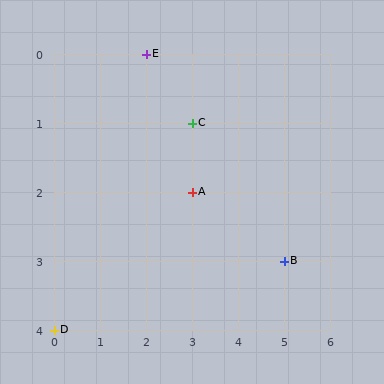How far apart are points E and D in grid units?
Points E and D are 2 columns and 4 rows apart (about 4.5 grid units diagonally).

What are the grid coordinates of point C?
Point C is at grid coordinates (3, 1).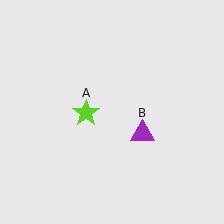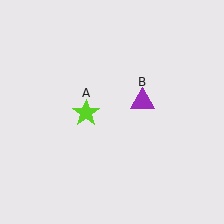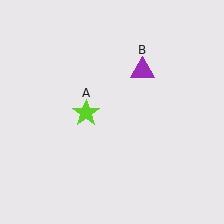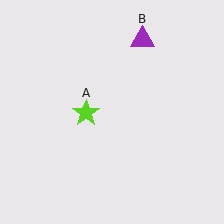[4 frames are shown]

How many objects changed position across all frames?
1 object changed position: purple triangle (object B).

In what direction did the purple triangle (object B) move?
The purple triangle (object B) moved up.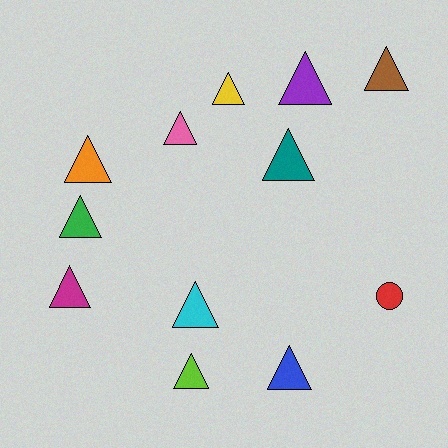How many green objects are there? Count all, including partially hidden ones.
There is 1 green object.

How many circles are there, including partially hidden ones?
There is 1 circle.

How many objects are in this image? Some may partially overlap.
There are 12 objects.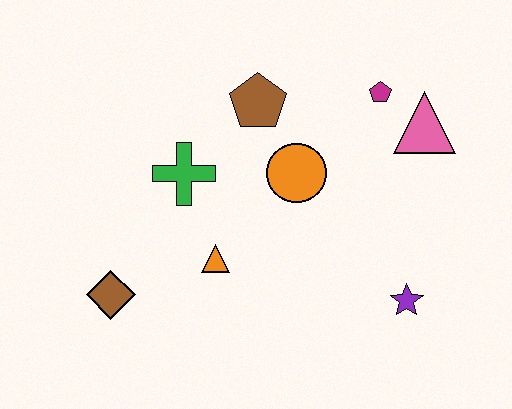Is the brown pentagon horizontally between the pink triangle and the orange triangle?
Yes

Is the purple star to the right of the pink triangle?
No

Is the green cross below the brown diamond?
No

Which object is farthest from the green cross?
The purple star is farthest from the green cross.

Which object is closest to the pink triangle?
The magenta pentagon is closest to the pink triangle.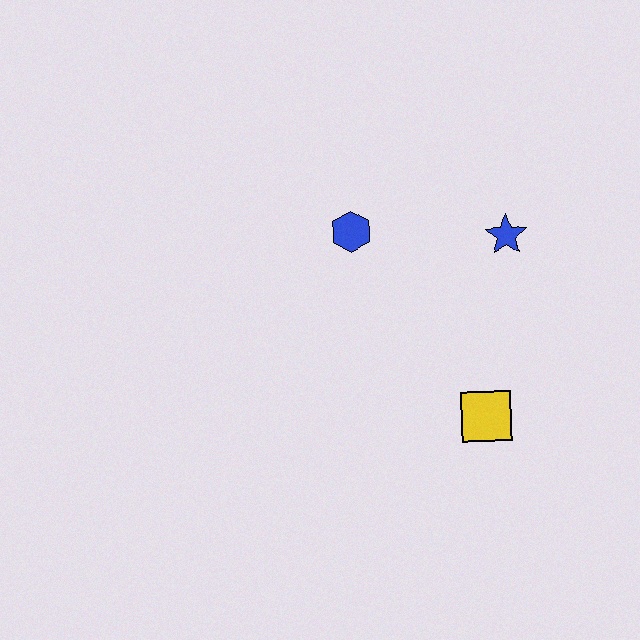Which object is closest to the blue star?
The blue hexagon is closest to the blue star.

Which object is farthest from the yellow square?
The blue hexagon is farthest from the yellow square.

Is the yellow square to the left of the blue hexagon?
No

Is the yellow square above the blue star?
No